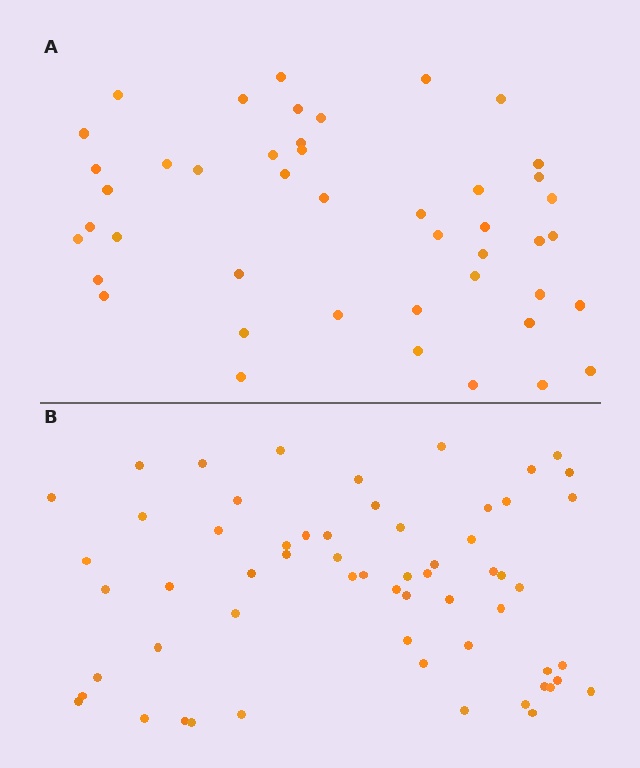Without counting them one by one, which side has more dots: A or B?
Region B (the bottom region) has more dots.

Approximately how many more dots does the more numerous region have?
Region B has approximately 15 more dots than region A.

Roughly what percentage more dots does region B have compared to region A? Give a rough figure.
About 35% more.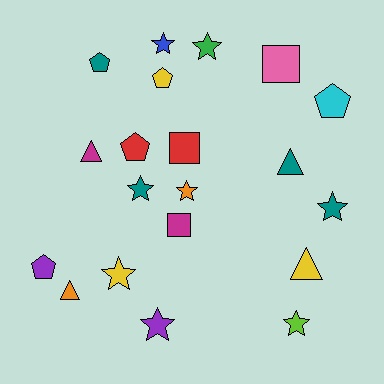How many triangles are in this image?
There are 4 triangles.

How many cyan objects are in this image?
There is 1 cyan object.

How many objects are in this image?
There are 20 objects.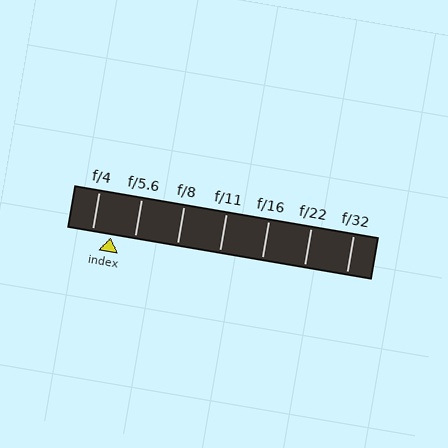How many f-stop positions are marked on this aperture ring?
There are 7 f-stop positions marked.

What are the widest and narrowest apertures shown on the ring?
The widest aperture shown is f/4 and the narrowest is f/32.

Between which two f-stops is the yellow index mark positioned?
The index mark is between f/4 and f/5.6.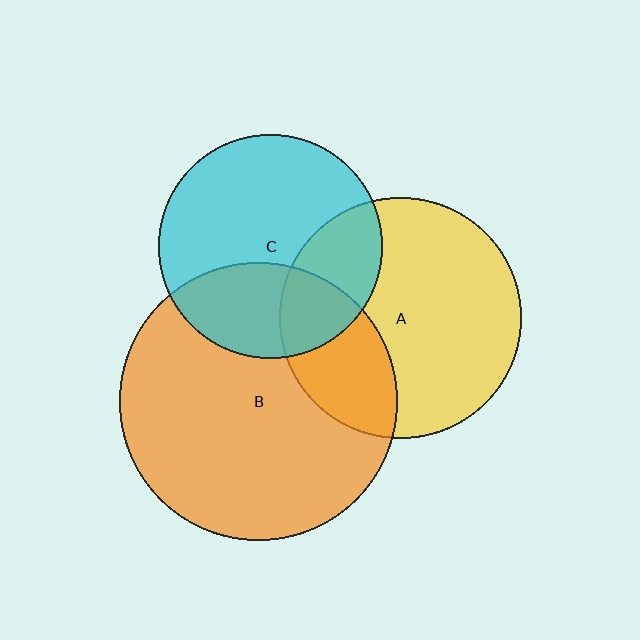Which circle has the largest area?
Circle B (orange).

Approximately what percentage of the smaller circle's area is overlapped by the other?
Approximately 35%.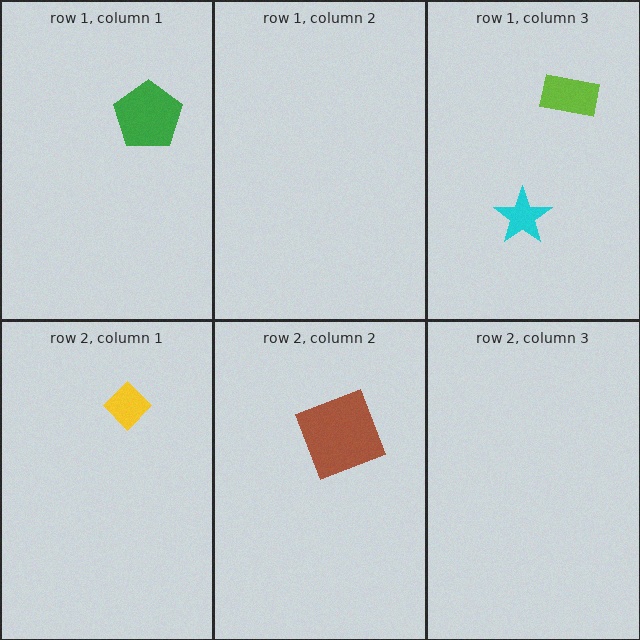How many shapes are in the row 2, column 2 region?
1.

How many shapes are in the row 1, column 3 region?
2.